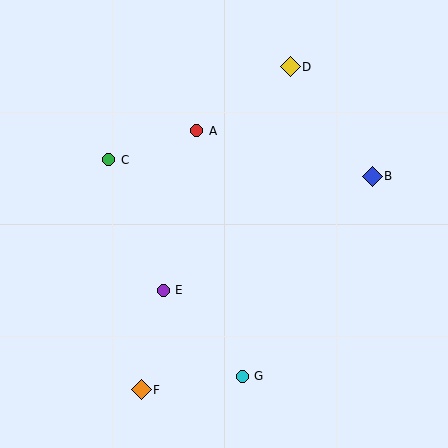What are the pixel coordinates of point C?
Point C is at (109, 160).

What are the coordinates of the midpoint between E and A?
The midpoint between E and A is at (180, 211).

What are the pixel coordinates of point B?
Point B is at (372, 176).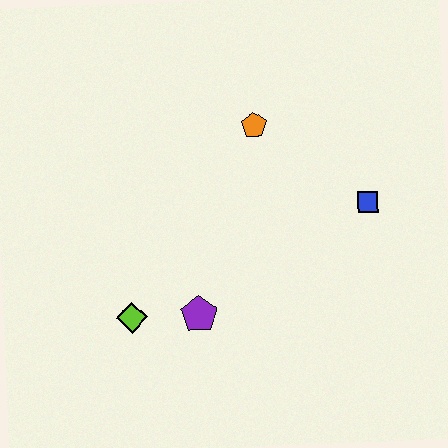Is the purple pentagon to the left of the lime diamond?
No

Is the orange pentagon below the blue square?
No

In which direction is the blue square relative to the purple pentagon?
The blue square is to the right of the purple pentagon.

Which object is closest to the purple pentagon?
The lime diamond is closest to the purple pentagon.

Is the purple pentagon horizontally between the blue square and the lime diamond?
Yes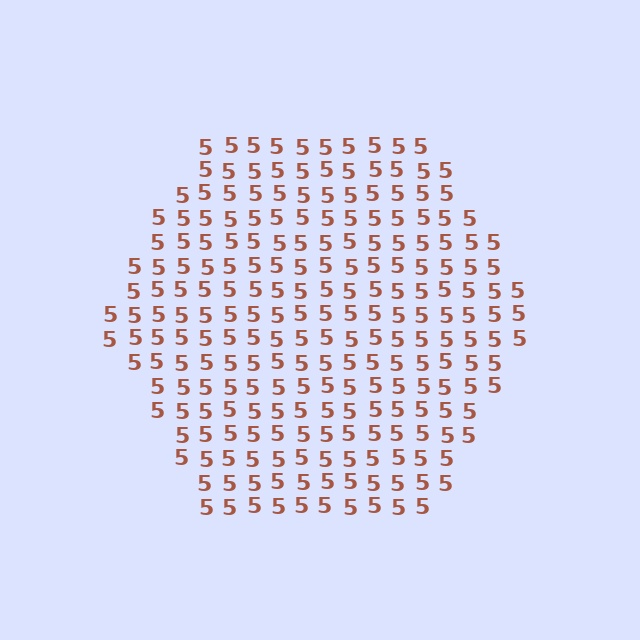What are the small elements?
The small elements are digit 5's.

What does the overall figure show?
The overall figure shows a hexagon.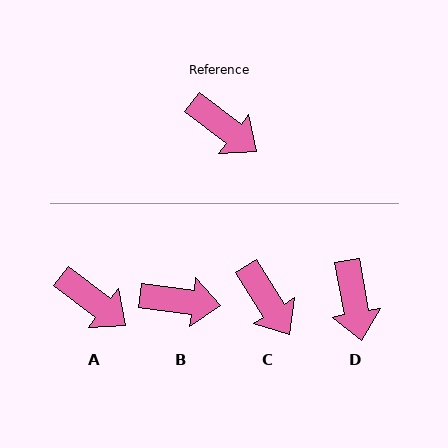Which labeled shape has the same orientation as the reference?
A.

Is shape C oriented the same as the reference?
No, it is off by about 20 degrees.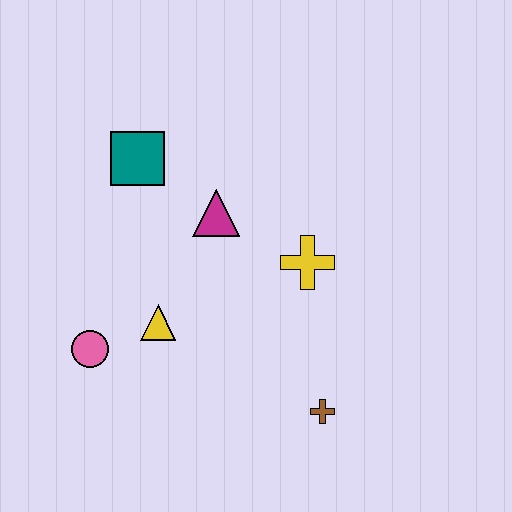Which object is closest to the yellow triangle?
The pink circle is closest to the yellow triangle.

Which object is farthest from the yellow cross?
The pink circle is farthest from the yellow cross.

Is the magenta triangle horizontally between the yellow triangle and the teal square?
No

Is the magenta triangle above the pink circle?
Yes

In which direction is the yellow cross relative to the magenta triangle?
The yellow cross is to the right of the magenta triangle.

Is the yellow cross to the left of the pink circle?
No